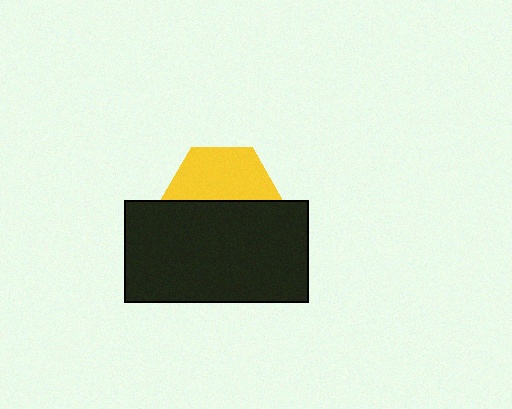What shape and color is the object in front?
The object in front is a black rectangle.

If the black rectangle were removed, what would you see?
You would see the complete yellow hexagon.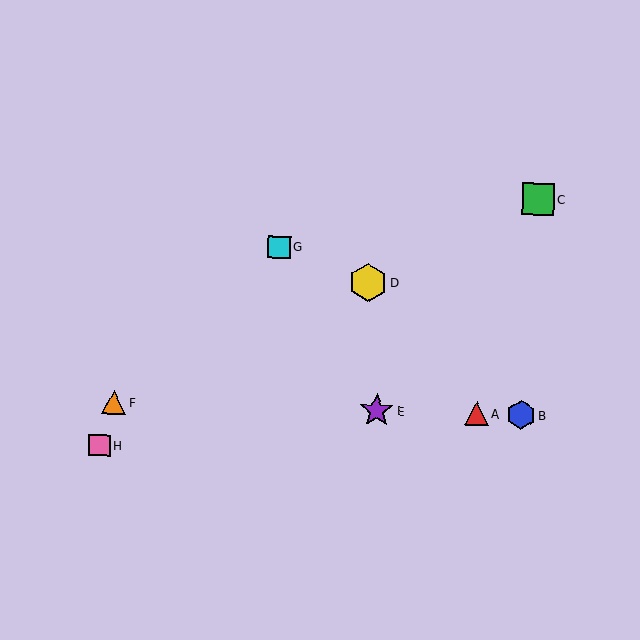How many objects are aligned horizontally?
4 objects (A, B, E, F) are aligned horizontally.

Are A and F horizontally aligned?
Yes, both are at y≈414.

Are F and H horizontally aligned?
No, F is at y≈402 and H is at y≈445.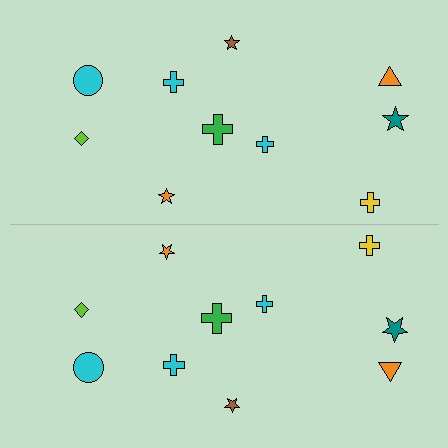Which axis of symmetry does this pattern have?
The pattern has a horizontal axis of symmetry running through the center of the image.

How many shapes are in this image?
There are 20 shapes in this image.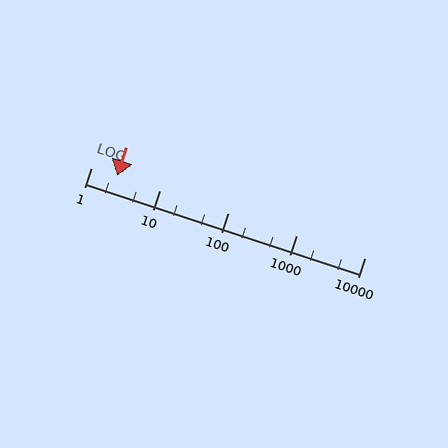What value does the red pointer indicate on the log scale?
The pointer indicates approximately 2.4.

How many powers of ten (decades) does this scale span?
The scale spans 4 decades, from 1 to 10000.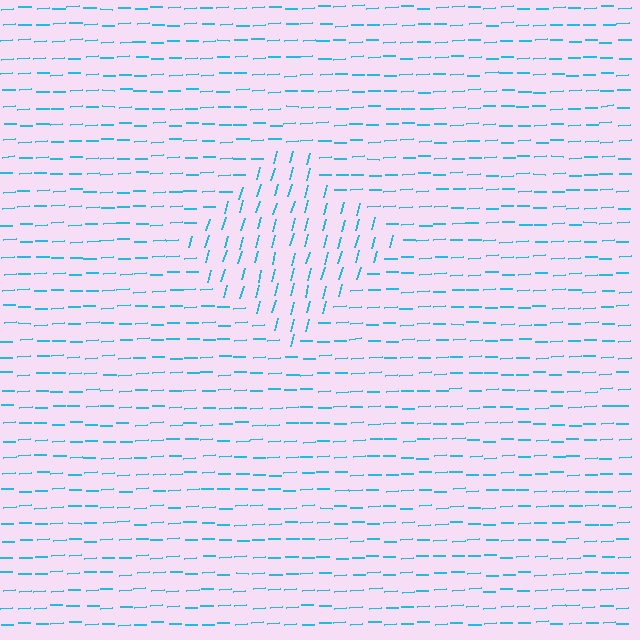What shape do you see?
I see a diamond.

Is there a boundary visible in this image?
Yes, there is a texture boundary formed by a change in line orientation.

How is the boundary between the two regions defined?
The boundary is defined purely by a change in line orientation (approximately 72 degrees difference). All lines are the same color and thickness.